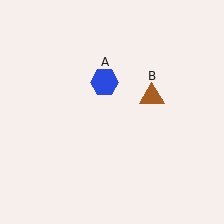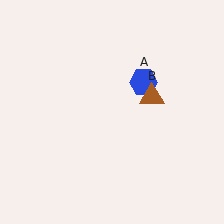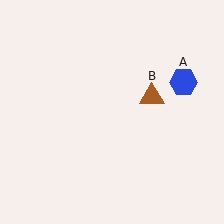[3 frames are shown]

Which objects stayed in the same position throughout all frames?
Brown triangle (object B) remained stationary.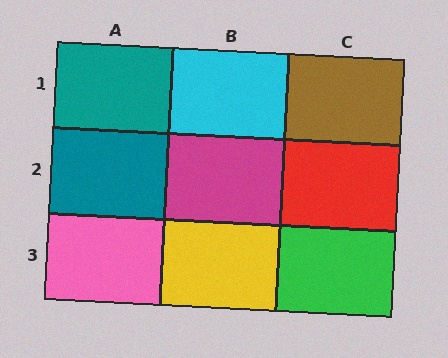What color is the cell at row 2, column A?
Teal.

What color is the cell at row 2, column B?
Magenta.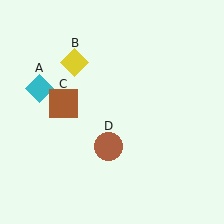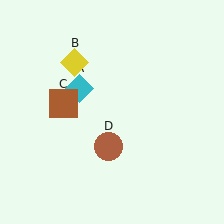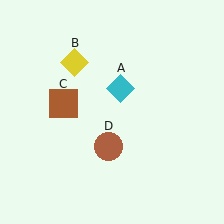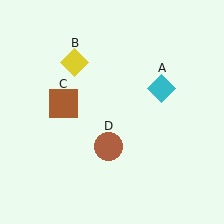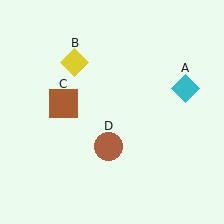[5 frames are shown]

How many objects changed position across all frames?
1 object changed position: cyan diamond (object A).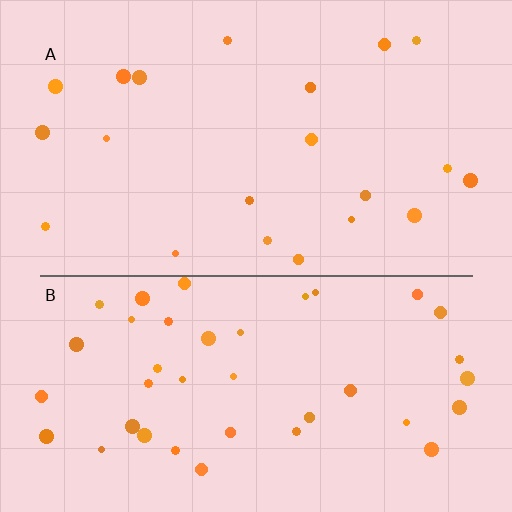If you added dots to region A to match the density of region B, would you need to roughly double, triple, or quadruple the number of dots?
Approximately double.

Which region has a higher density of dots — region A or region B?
B (the bottom).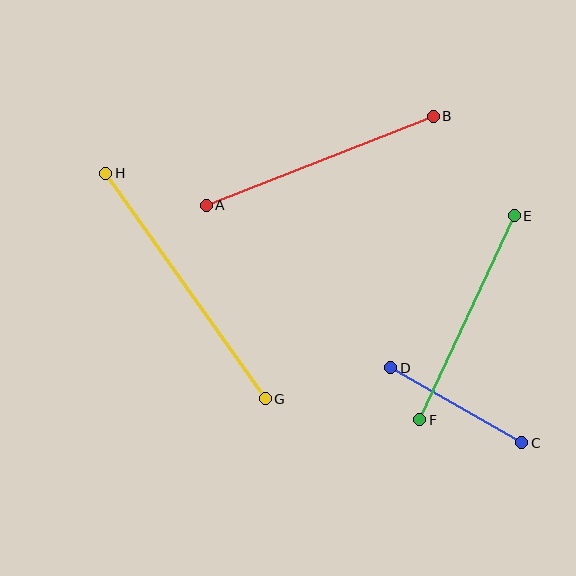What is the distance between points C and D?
The distance is approximately 151 pixels.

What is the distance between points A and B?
The distance is approximately 244 pixels.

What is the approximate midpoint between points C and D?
The midpoint is at approximately (456, 405) pixels.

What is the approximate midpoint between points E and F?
The midpoint is at approximately (467, 318) pixels.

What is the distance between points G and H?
The distance is approximately 276 pixels.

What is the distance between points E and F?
The distance is approximately 224 pixels.